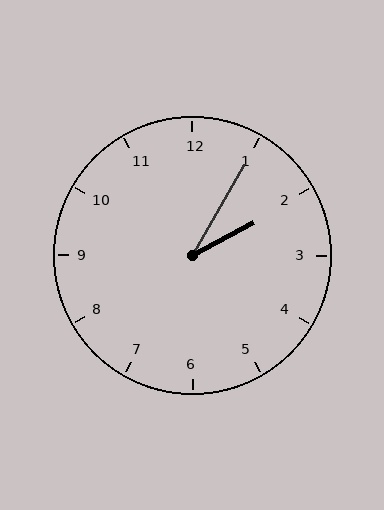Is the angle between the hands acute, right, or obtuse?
It is acute.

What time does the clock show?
2:05.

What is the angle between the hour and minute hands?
Approximately 32 degrees.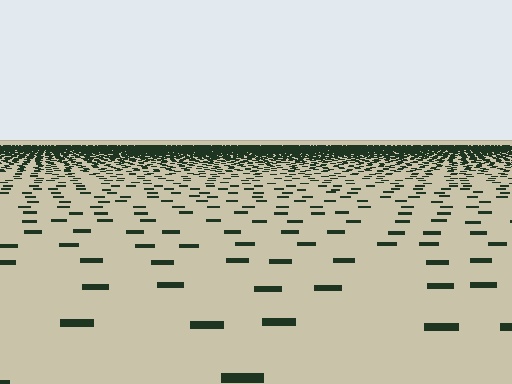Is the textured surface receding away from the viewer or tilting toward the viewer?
The surface is receding away from the viewer. Texture elements get smaller and denser toward the top.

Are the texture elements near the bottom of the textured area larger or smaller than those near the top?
Larger. Near the bottom, elements are closer to the viewer and appear at a bigger on-screen size.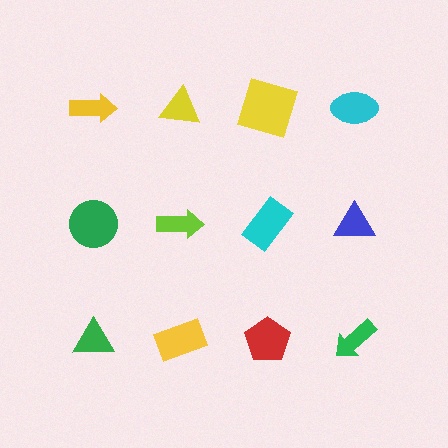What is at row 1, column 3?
A yellow square.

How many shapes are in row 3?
4 shapes.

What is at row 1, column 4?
A cyan ellipse.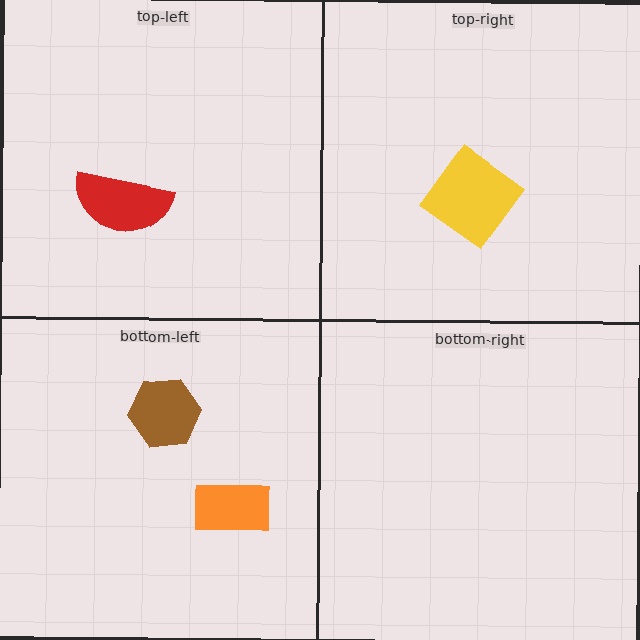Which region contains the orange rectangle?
The bottom-left region.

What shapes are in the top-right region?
The yellow diamond.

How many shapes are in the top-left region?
1.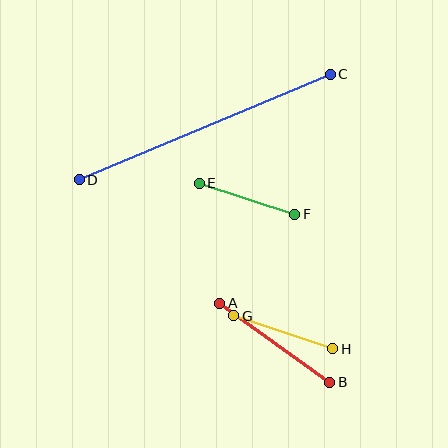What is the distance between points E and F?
The distance is approximately 101 pixels.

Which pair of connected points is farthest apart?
Points C and D are farthest apart.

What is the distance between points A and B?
The distance is approximately 135 pixels.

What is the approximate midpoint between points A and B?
The midpoint is at approximately (275, 343) pixels.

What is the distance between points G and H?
The distance is approximately 104 pixels.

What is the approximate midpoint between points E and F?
The midpoint is at approximately (247, 199) pixels.